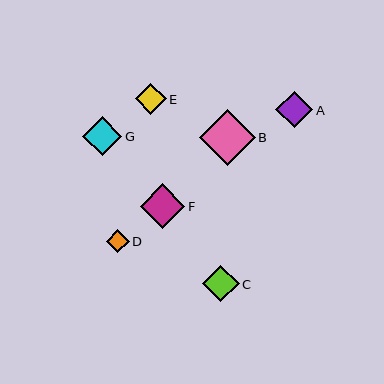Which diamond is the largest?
Diamond B is the largest with a size of approximately 55 pixels.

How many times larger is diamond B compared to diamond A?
Diamond B is approximately 1.5 times the size of diamond A.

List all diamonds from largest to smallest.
From largest to smallest: B, F, G, A, C, E, D.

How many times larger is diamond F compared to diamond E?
Diamond F is approximately 1.5 times the size of diamond E.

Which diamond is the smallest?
Diamond D is the smallest with a size of approximately 23 pixels.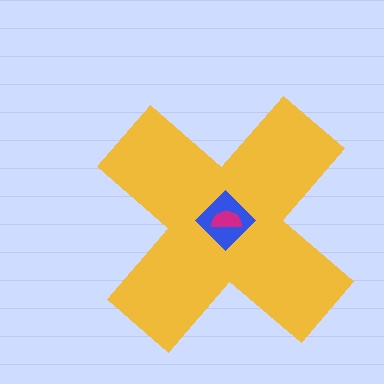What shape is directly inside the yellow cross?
The blue diamond.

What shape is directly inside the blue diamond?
The magenta semicircle.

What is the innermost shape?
The magenta semicircle.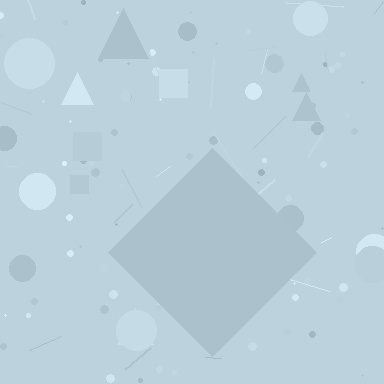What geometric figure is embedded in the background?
A diamond is embedded in the background.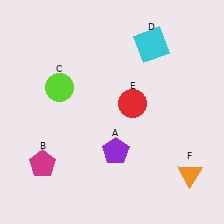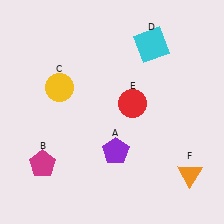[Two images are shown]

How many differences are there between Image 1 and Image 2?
There is 1 difference between the two images.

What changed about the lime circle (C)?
In Image 1, C is lime. In Image 2, it changed to yellow.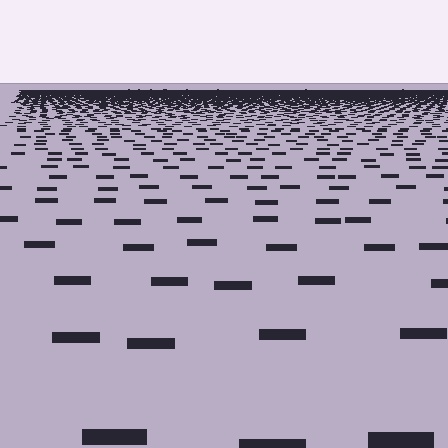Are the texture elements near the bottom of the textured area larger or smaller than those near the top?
Larger. Near the bottom, elements are closer to the viewer and appear at a bigger on-screen size.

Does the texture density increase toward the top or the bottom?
Density increases toward the top.